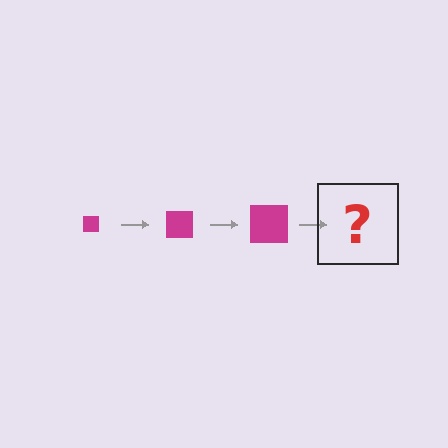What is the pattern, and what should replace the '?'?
The pattern is that the square gets progressively larger each step. The '?' should be a magenta square, larger than the previous one.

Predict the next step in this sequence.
The next step is a magenta square, larger than the previous one.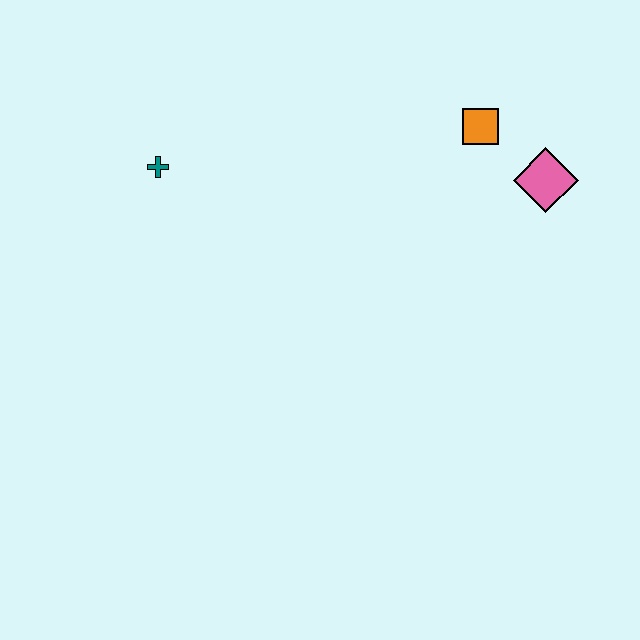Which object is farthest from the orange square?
The teal cross is farthest from the orange square.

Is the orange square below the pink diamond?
No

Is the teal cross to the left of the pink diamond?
Yes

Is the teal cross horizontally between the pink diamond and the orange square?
No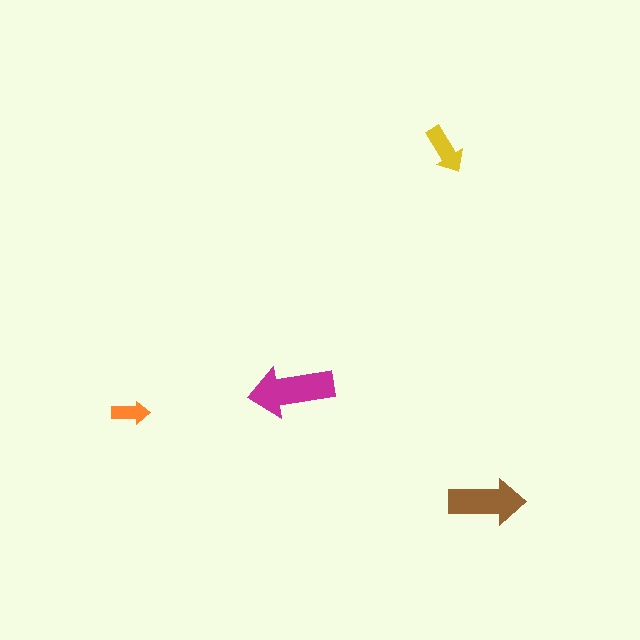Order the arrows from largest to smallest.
the magenta one, the brown one, the yellow one, the orange one.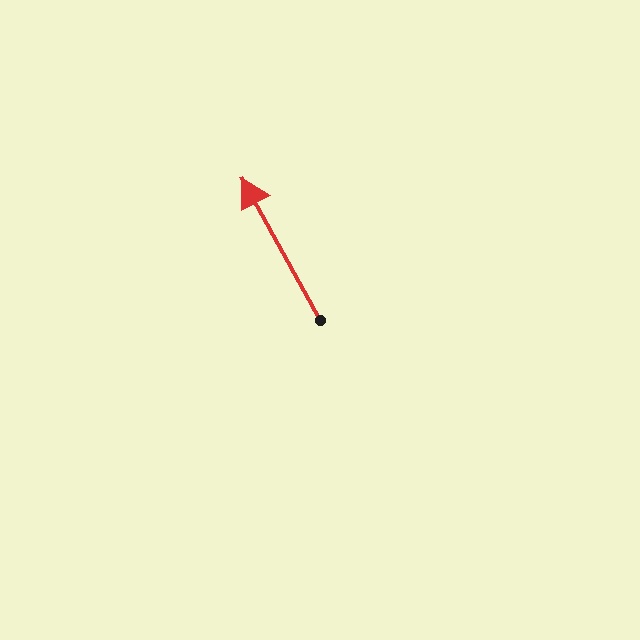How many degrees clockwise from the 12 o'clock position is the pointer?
Approximately 331 degrees.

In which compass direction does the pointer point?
Northwest.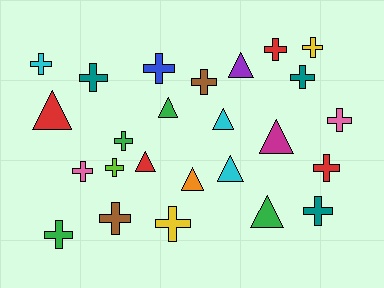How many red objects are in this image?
There are 4 red objects.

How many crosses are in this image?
There are 16 crosses.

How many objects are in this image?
There are 25 objects.